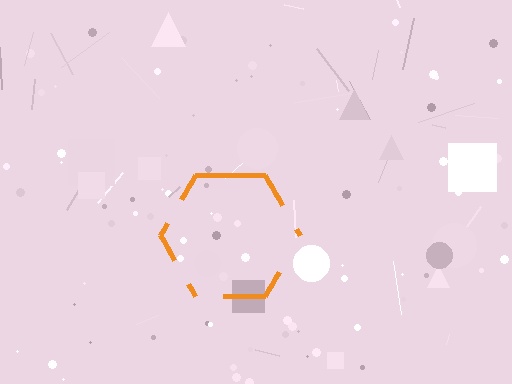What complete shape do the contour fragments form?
The contour fragments form a hexagon.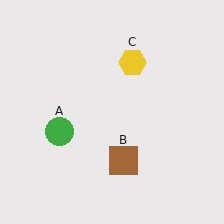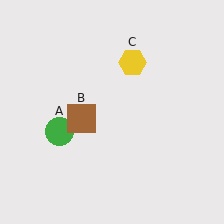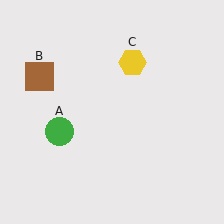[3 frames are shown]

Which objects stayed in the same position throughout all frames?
Green circle (object A) and yellow hexagon (object C) remained stationary.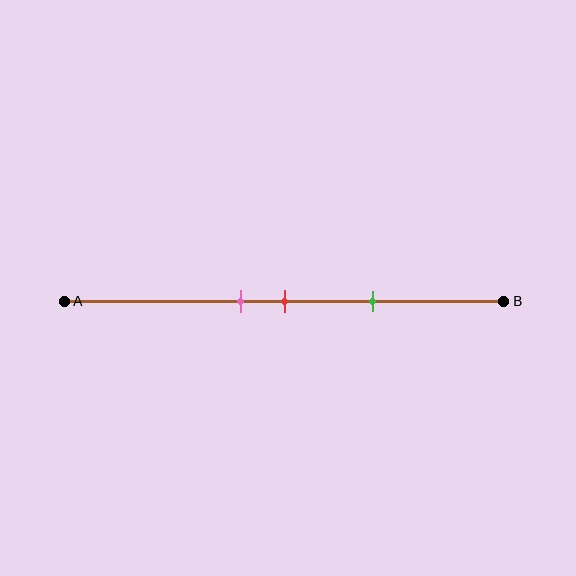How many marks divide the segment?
There are 3 marks dividing the segment.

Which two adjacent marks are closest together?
The pink and red marks are the closest adjacent pair.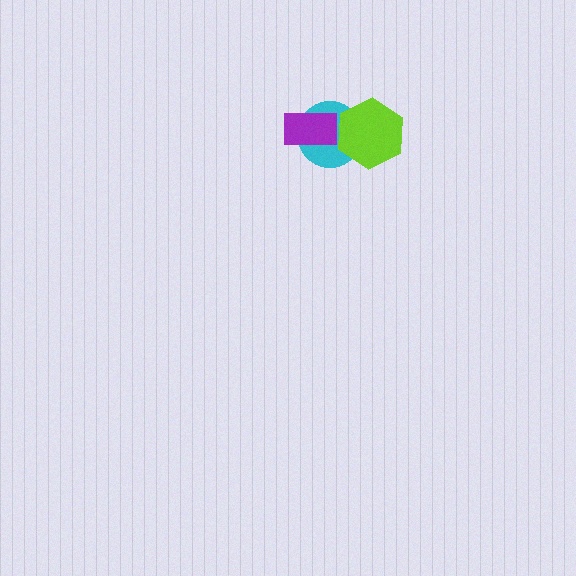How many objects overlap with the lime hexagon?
1 object overlaps with the lime hexagon.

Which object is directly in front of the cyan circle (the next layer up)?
The lime hexagon is directly in front of the cyan circle.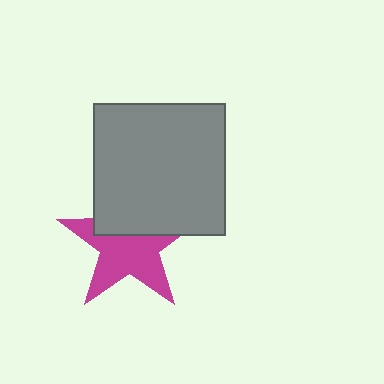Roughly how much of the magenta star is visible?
About half of it is visible (roughly 62%).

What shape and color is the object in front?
The object in front is a gray square.